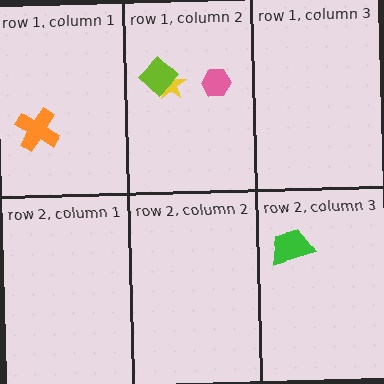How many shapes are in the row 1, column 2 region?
3.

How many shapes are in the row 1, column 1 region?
1.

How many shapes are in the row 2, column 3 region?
1.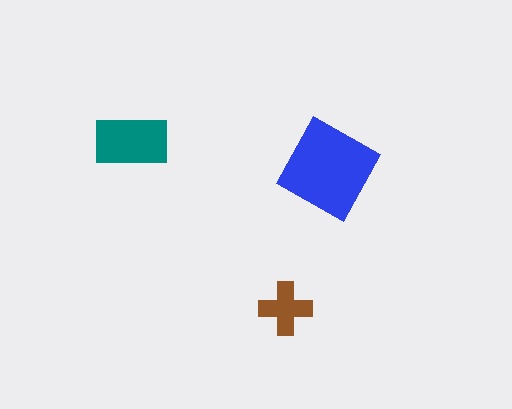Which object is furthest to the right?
The blue diamond is rightmost.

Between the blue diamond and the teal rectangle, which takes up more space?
The blue diamond.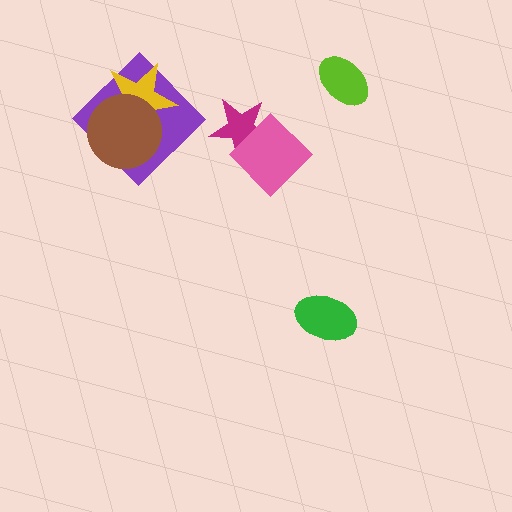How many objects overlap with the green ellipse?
0 objects overlap with the green ellipse.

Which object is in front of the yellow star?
The brown circle is in front of the yellow star.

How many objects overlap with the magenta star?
1 object overlaps with the magenta star.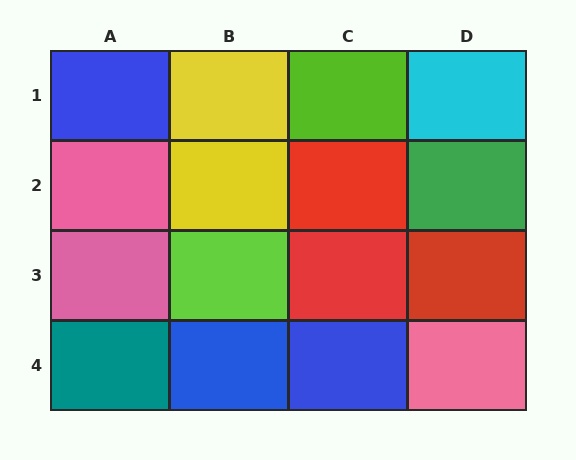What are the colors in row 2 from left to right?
Pink, yellow, red, green.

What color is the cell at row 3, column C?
Red.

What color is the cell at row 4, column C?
Blue.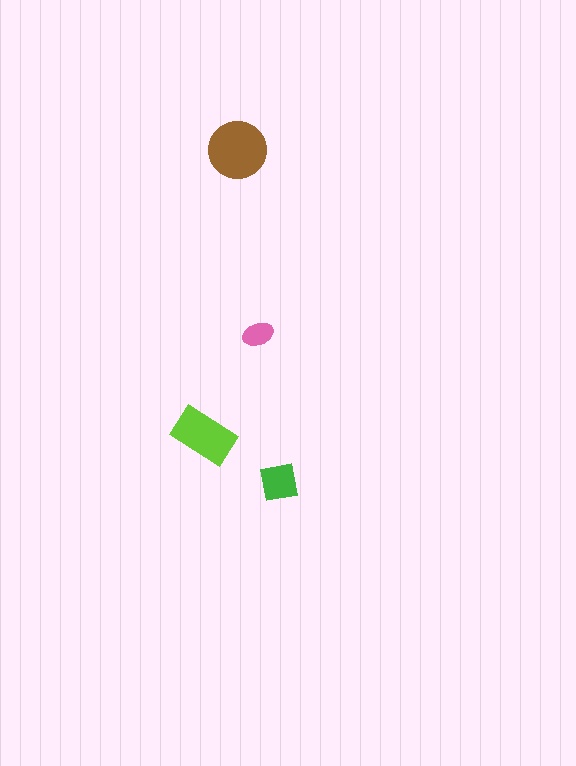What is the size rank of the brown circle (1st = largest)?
1st.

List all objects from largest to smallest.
The brown circle, the lime rectangle, the green square, the pink ellipse.